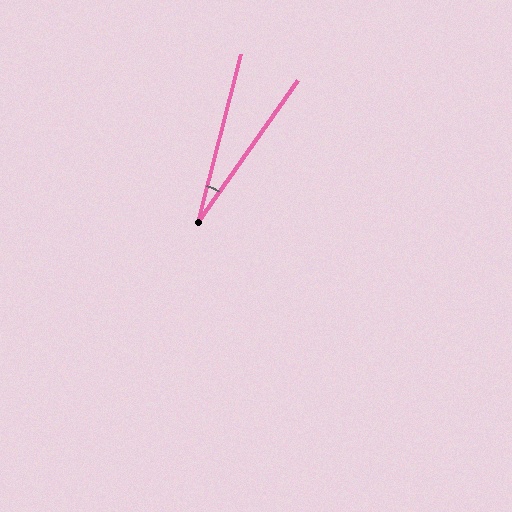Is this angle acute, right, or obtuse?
It is acute.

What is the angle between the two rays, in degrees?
Approximately 21 degrees.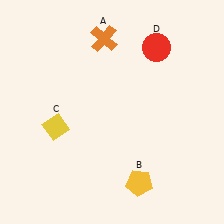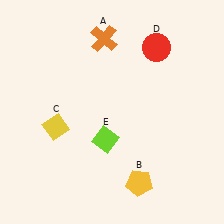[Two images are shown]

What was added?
A lime diamond (E) was added in Image 2.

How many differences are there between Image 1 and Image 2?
There is 1 difference between the two images.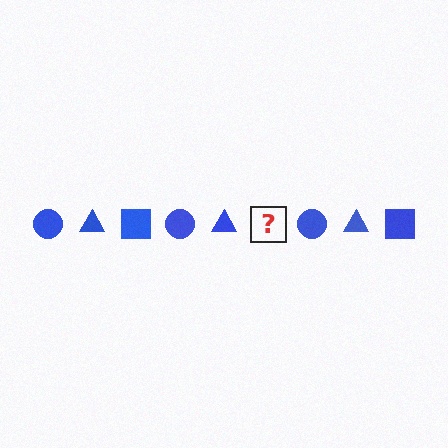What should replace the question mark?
The question mark should be replaced with a blue square.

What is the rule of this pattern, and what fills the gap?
The rule is that the pattern cycles through circle, triangle, square shapes in blue. The gap should be filled with a blue square.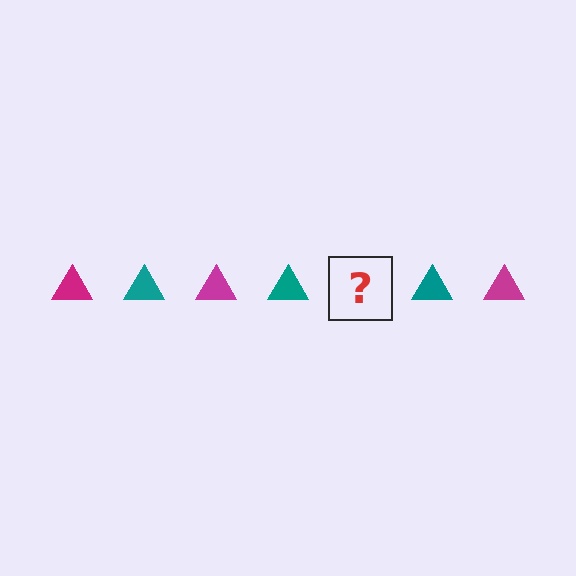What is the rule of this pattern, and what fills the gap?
The rule is that the pattern cycles through magenta, teal triangles. The gap should be filled with a magenta triangle.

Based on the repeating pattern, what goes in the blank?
The blank should be a magenta triangle.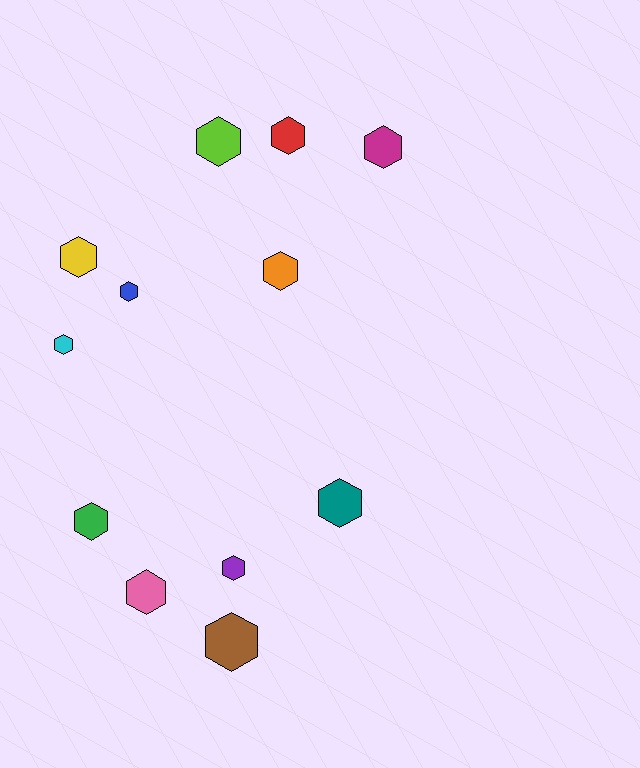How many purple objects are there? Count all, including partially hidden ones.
There is 1 purple object.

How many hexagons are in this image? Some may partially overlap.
There are 12 hexagons.